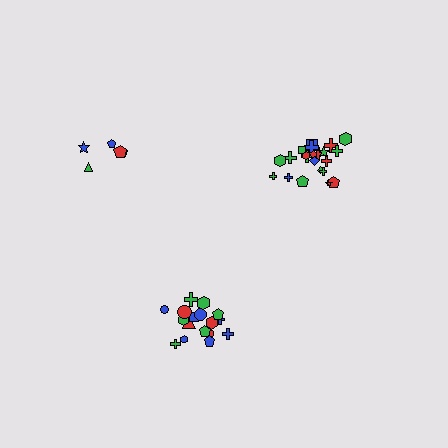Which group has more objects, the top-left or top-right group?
The top-right group.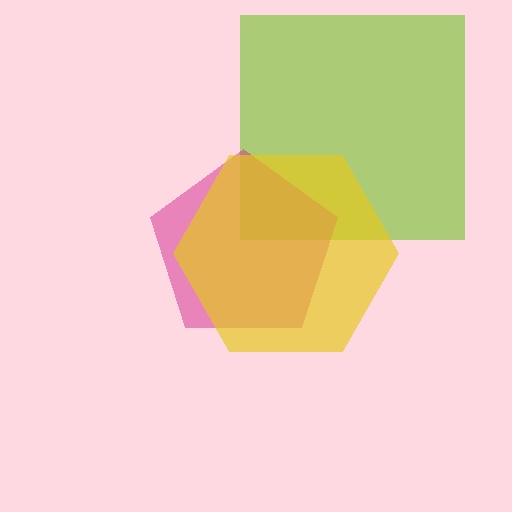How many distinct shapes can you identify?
There are 3 distinct shapes: a lime square, a magenta pentagon, a yellow hexagon.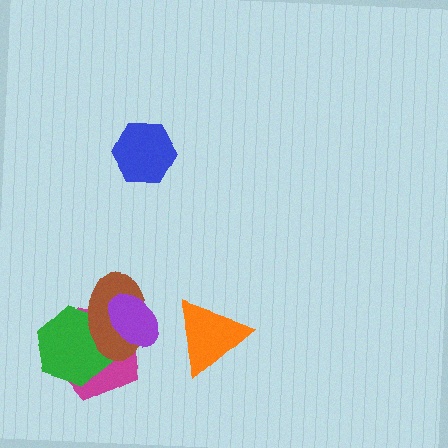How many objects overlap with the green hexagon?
3 objects overlap with the green hexagon.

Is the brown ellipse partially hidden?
Yes, it is partially covered by another shape.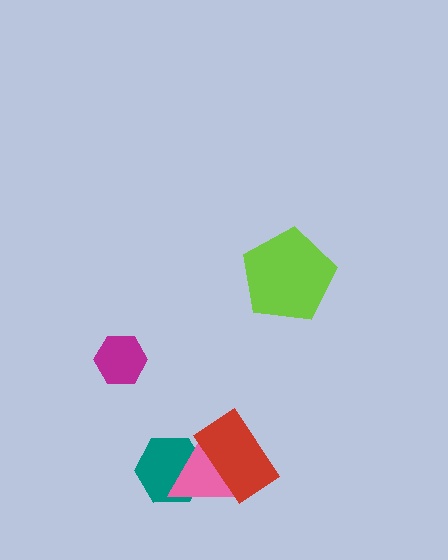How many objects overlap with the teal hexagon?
2 objects overlap with the teal hexagon.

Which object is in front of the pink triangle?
The red rectangle is in front of the pink triangle.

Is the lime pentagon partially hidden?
No, no other shape covers it.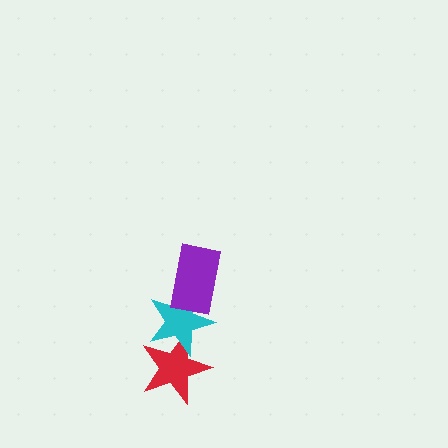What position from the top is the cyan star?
The cyan star is 2nd from the top.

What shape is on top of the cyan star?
The purple rectangle is on top of the cyan star.